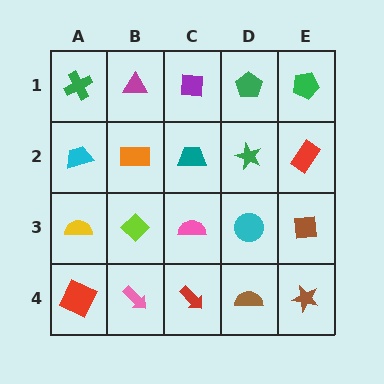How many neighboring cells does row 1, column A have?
2.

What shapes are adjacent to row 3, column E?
A red rectangle (row 2, column E), a brown star (row 4, column E), a cyan circle (row 3, column D).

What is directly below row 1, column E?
A red rectangle.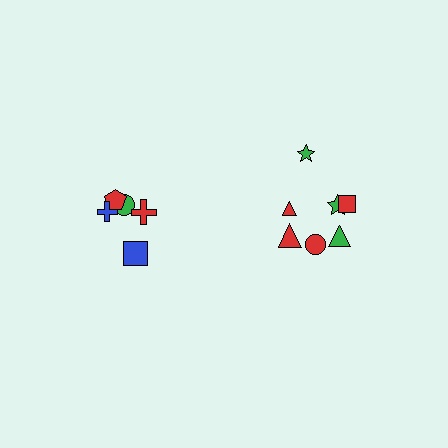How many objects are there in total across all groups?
There are 12 objects.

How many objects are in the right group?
There are 7 objects.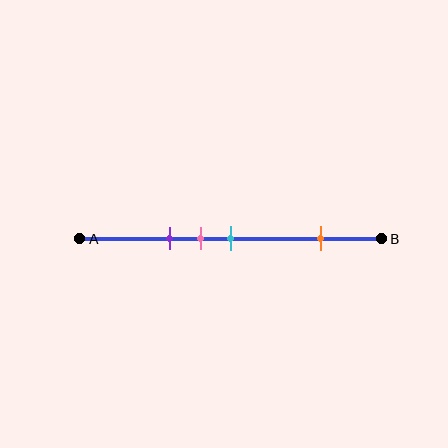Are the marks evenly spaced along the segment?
No, the marks are not evenly spaced.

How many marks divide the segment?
There are 4 marks dividing the segment.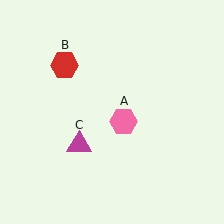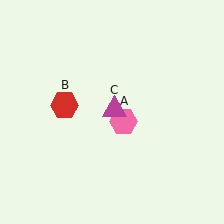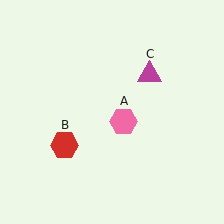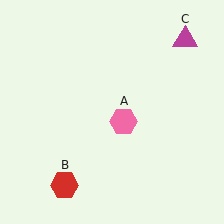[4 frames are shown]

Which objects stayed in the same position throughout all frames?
Pink hexagon (object A) remained stationary.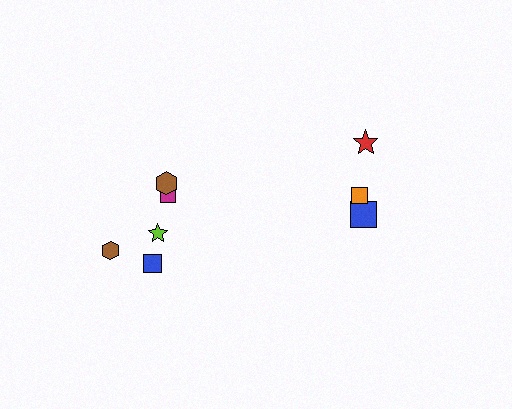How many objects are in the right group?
There are 3 objects.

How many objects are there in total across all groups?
There are 8 objects.